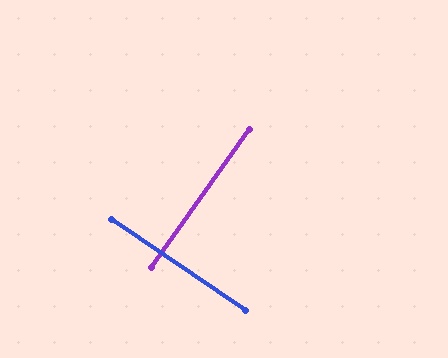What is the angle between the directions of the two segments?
Approximately 89 degrees.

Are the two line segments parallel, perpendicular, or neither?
Perpendicular — they meet at approximately 89°.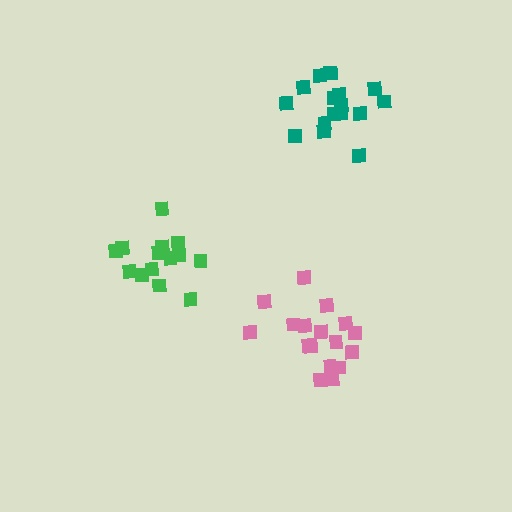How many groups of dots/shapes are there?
There are 3 groups.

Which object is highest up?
The teal cluster is topmost.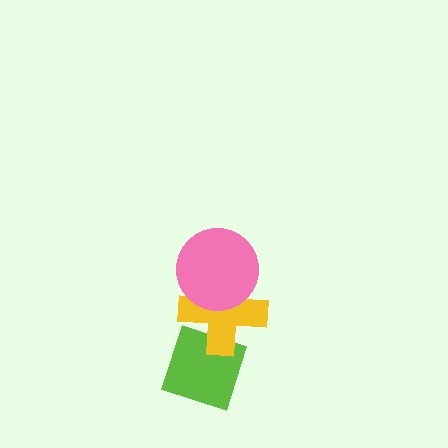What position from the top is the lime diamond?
The lime diamond is 3rd from the top.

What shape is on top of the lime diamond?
The yellow cross is on top of the lime diamond.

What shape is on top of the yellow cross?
The pink circle is on top of the yellow cross.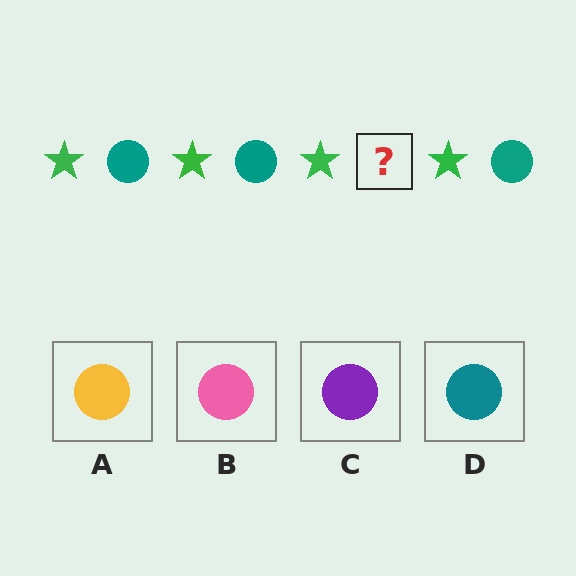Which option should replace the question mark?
Option D.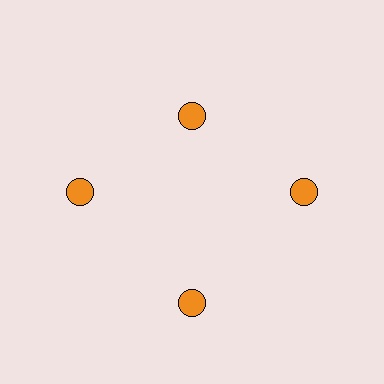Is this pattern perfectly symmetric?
No. The 4 orange circles are arranged in a ring, but one element near the 12 o'clock position is pulled inward toward the center, breaking the 4-fold rotational symmetry.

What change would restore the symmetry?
The symmetry would be restored by moving it outward, back onto the ring so that all 4 circles sit at equal angles and equal distance from the center.